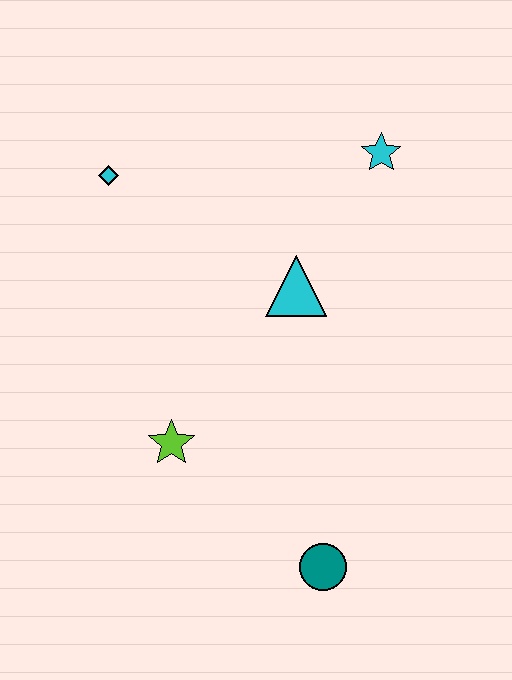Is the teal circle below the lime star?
Yes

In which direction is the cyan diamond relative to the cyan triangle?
The cyan diamond is to the left of the cyan triangle.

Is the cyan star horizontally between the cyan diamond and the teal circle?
No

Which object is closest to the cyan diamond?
The cyan triangle is closest to the cyan diamond.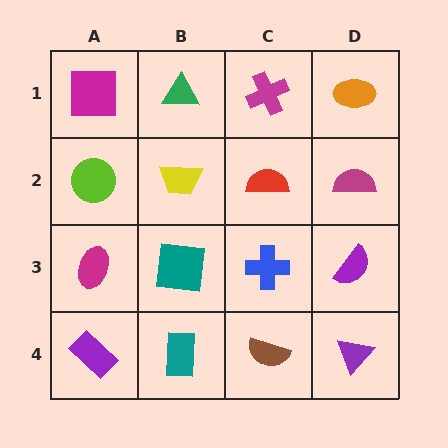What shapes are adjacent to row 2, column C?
A magenta cross (row 1, column C), a blue cross (row 3, column C), a yellow trapezoid (row 2, column B), a magenta semicircle (row 2, column D).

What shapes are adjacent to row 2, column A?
A magenta square (row 1, column A), a magenta ellipse (row 3, column A), a yellow trapezoid (row 2, column B).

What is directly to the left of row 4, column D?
A brown semicircle.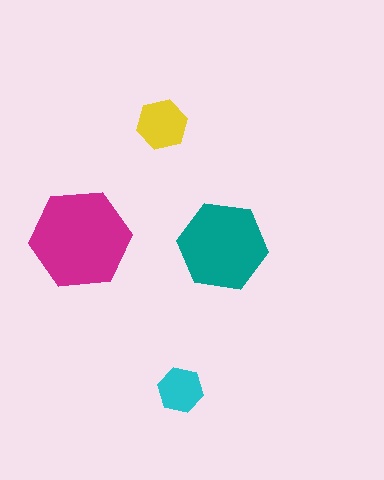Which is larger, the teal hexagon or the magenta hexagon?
The magenta one.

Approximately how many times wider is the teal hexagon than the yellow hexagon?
About 2 times wider.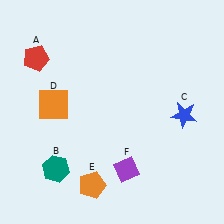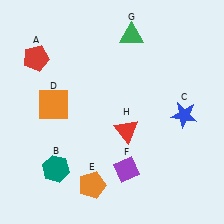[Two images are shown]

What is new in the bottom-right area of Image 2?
A red triangle (H) was added in the bottom-right area of Image 2.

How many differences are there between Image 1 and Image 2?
There are 2 differences between the two images.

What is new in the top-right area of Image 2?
A green triangle (G) was added in the top-right area of Image 2.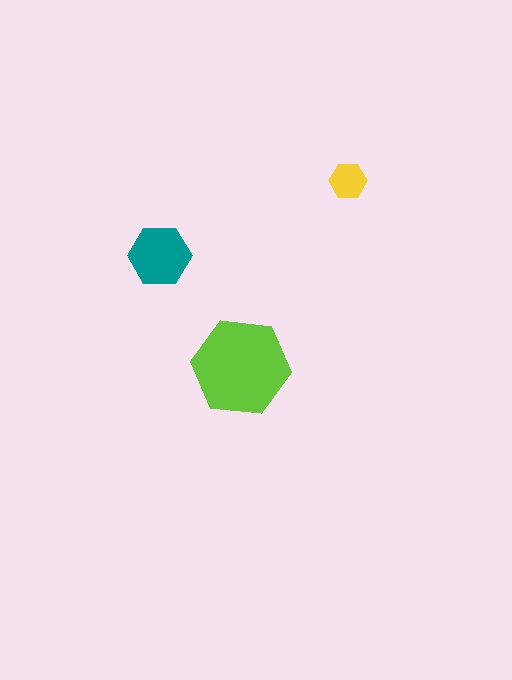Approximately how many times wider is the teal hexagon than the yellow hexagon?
About 1.5 times wider.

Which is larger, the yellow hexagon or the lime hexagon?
The lime one.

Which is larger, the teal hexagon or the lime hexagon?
The lime one.